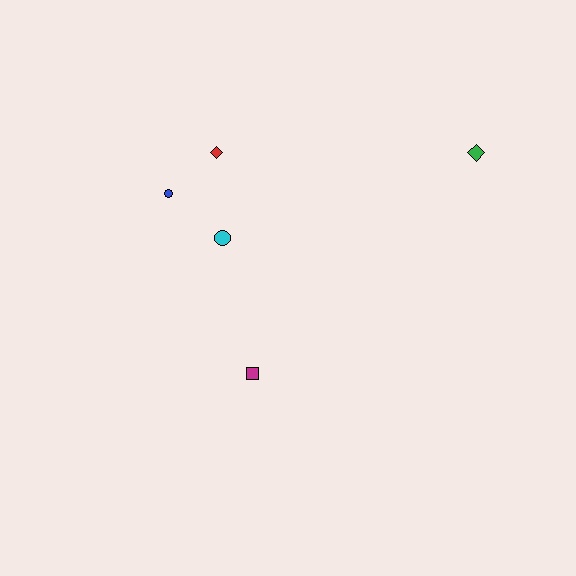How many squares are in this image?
There is 1 square.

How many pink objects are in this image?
There are no pink objects.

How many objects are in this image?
There are 5 objects.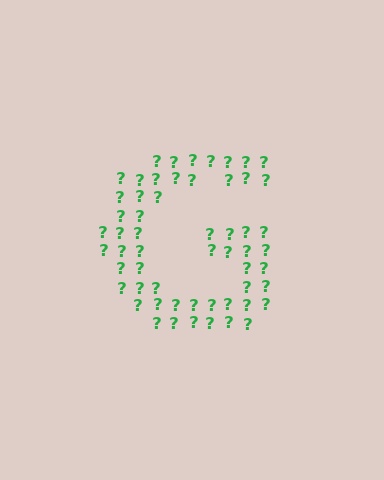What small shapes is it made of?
It is made of small question marks.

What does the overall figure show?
The overall figure shows the letter G.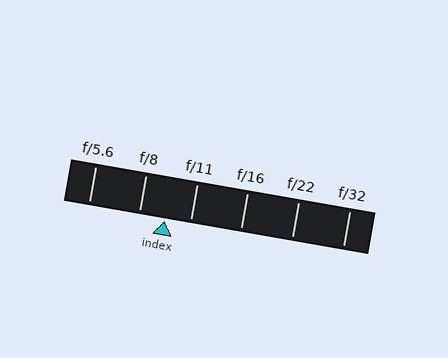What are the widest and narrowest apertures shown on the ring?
The widest aperture shown is f/5.6 and the narrowest is f/32.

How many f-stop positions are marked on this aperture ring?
There are 6 f-stop positions marked.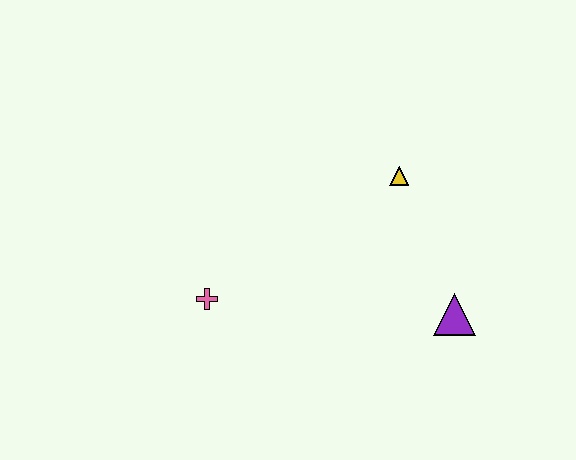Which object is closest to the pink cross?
The yellow triangle is closest to the pink cross.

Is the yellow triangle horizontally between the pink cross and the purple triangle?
Yes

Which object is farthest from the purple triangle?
The pink cross is farthest from the purple triangle.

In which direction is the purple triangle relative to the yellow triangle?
The purple triangle is below the yellow triangle.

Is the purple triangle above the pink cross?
No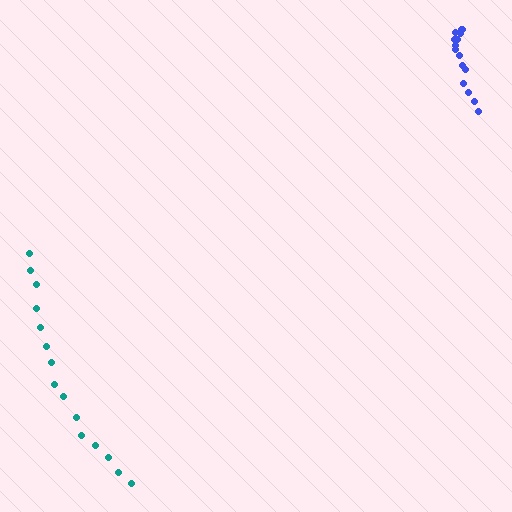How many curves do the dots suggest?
There are 2 distinct paths.